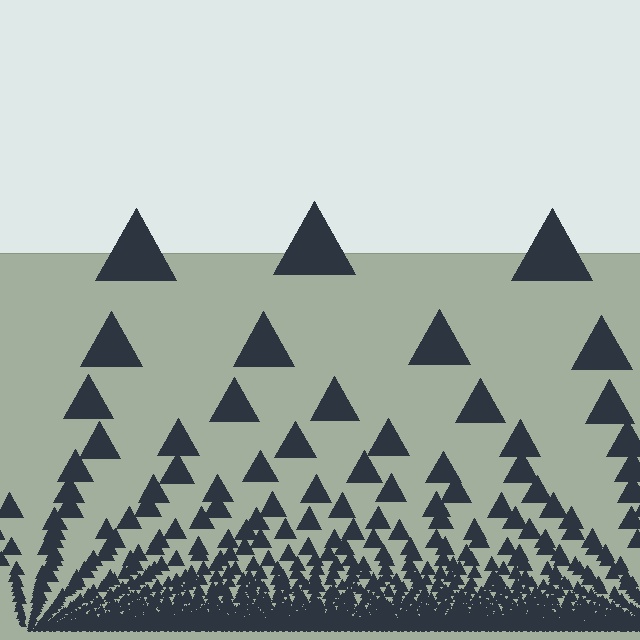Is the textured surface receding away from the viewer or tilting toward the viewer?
The surface appears to tilt toward the viewer. Texture elements get larger and sparser toward the top.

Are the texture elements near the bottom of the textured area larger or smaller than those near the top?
Smaller. The gradient is inverted — elements near the bottom are smaller and denser.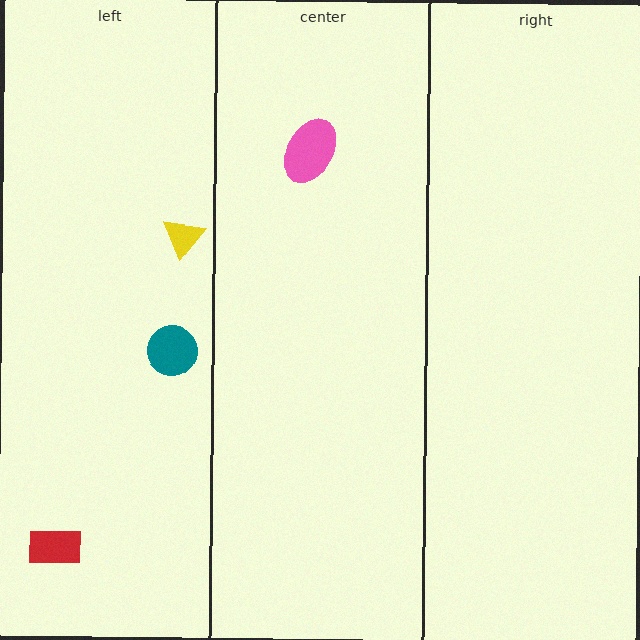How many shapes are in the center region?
1.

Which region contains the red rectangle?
The left region.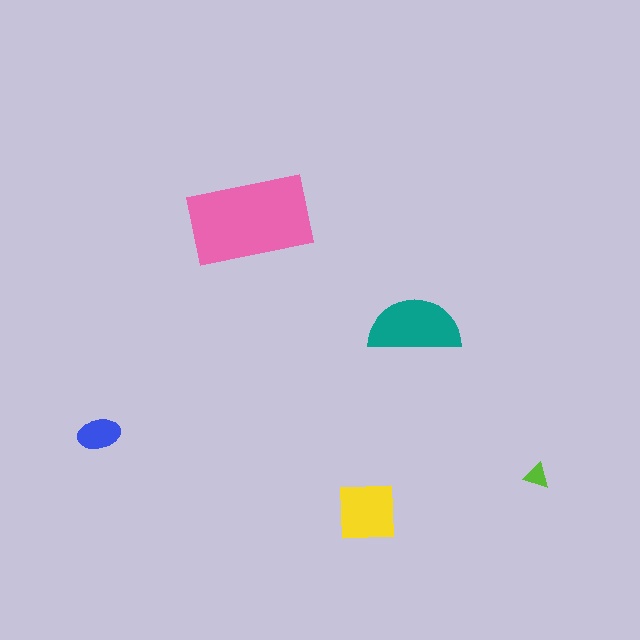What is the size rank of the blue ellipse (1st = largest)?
4th.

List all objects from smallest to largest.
The lime triangle, the blue ellipse, the yellow square, the teal semicircle, the pink rectangle.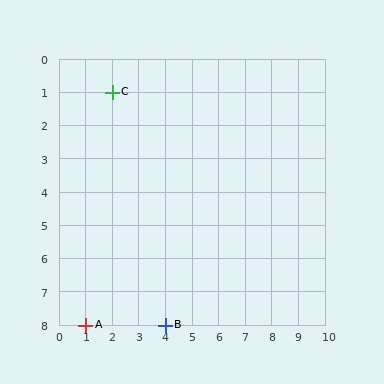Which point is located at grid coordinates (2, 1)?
Point C is at (2, 1).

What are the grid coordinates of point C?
Point C is at grid coordinates (2, 1).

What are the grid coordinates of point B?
Point B is at grid coordinates (4, 8).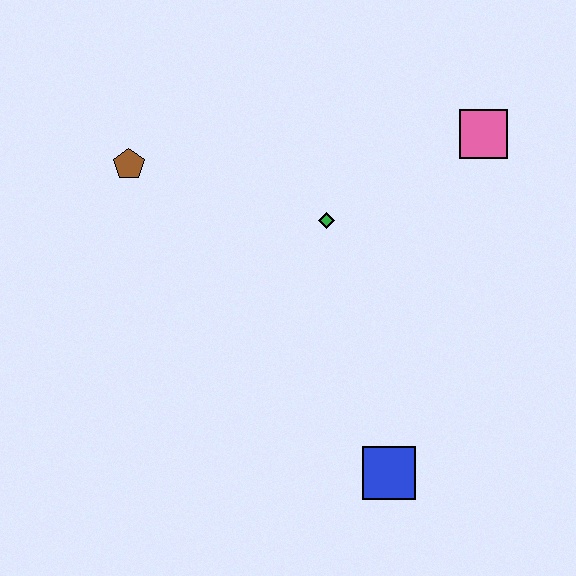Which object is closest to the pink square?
The green diamond is closest to the pink square.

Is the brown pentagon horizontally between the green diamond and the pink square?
No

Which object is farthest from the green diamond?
The blue square is farthest from the green diamond.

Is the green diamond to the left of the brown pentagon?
No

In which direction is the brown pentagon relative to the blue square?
The brown pentagon is above the blue square.